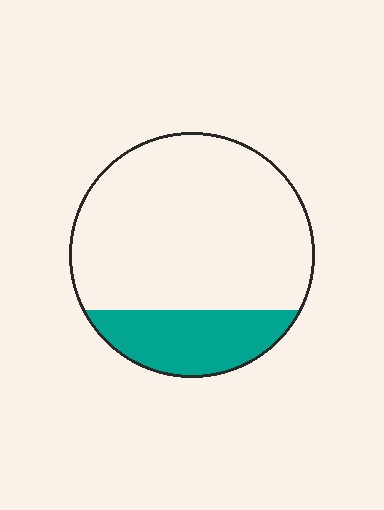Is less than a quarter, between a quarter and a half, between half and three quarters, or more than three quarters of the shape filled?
Less than a quarter.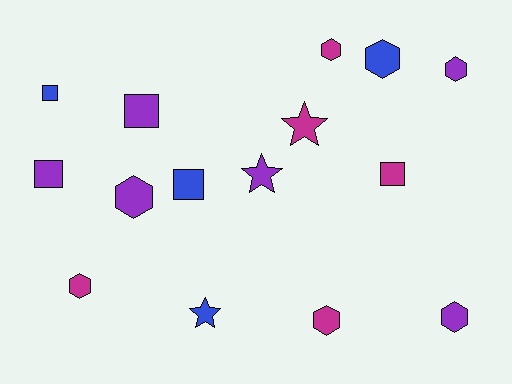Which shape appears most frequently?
Hexagon, with 7 objects.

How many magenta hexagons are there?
There are 3 magenta hexagons.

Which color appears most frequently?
Purple, with 6 objects.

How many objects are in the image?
There are 15 objects.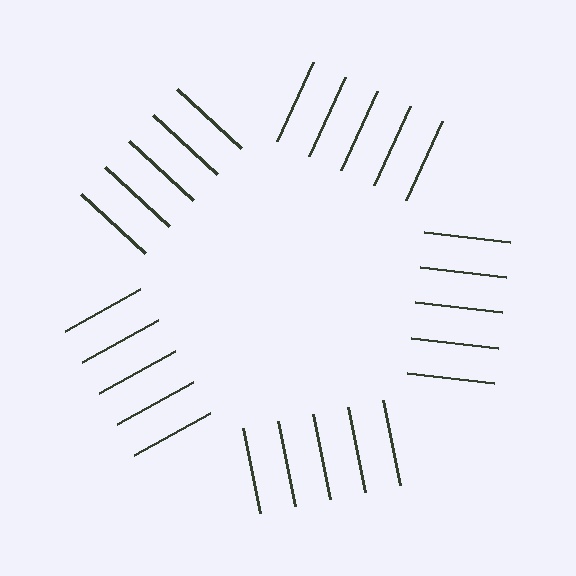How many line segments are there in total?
25 — 5 along each of the 5 edges.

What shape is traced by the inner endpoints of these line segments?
An illusory pentagon — the line segments terminate on its edges but no continuous stroke is drawn.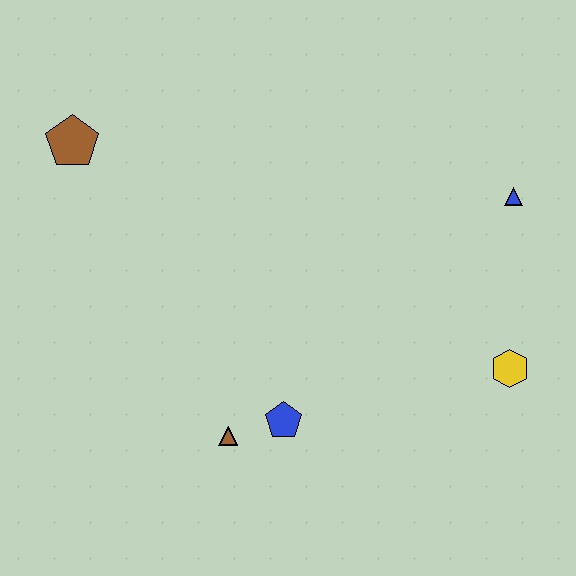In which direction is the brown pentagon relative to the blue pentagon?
The brown pentagon is above the blue pentagon.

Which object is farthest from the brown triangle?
The blue triangle is farthest from the brown triangle.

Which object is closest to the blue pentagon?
The brown triangle is closest to the blue pentagon.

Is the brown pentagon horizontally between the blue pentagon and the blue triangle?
No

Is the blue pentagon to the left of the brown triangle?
No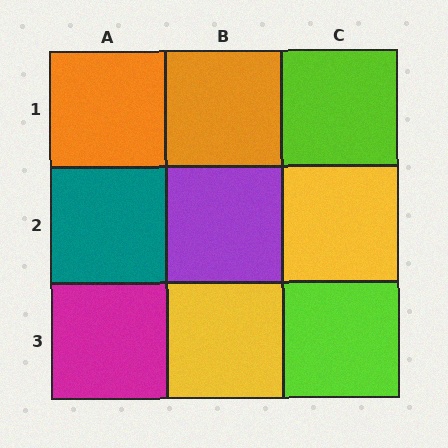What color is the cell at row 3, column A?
Magenta.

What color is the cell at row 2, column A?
Teal.